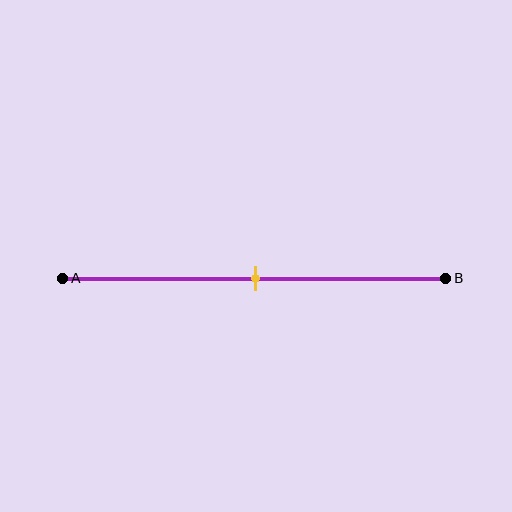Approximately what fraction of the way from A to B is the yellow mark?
The yellow mark is approximately 50% of the way from A to B.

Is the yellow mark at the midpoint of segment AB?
Yes, the mark is approximately at the midpoint.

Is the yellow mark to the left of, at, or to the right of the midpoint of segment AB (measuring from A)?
The yellow mark is approximately at the midpoint of segment AB.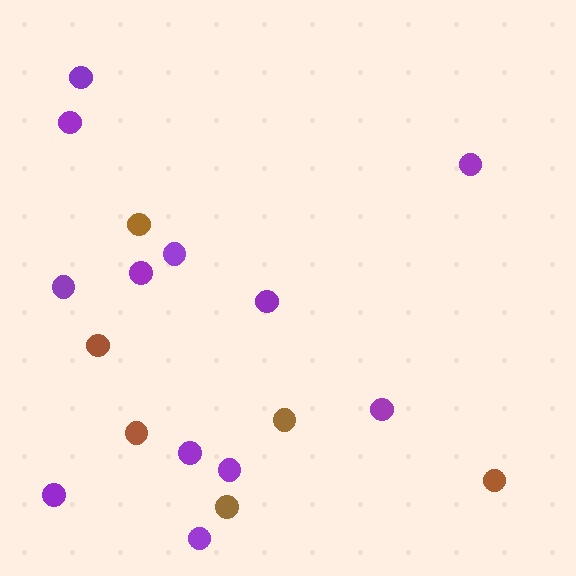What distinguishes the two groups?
There are 2 groups: one group of brown circles (6) and one group of purple circles (12).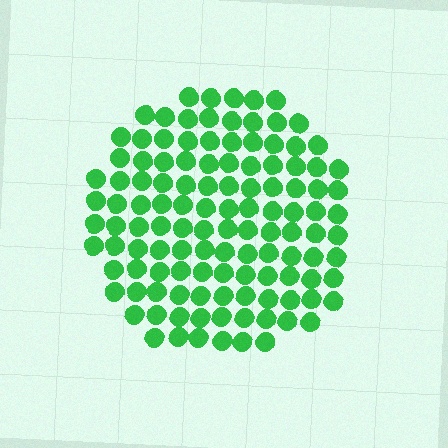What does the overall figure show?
The overall figure shows a circle.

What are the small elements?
The small elements are circles.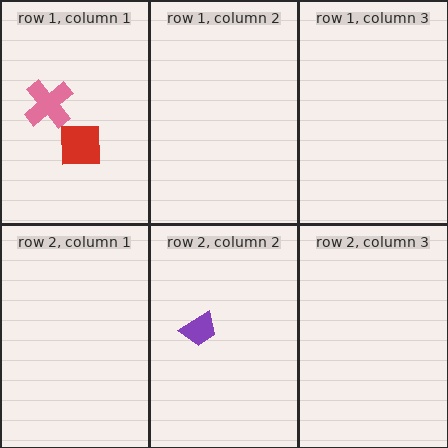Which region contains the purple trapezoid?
The row 2, column 2 region.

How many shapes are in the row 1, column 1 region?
2.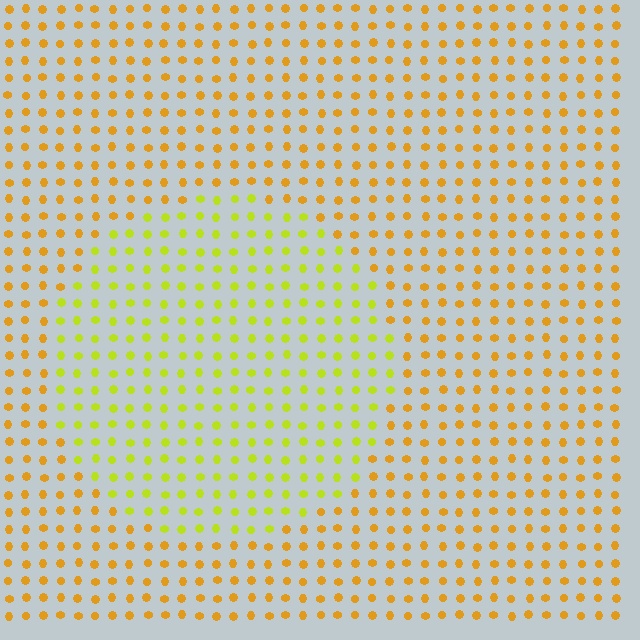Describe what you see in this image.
The image is filled with small orange elements in a uniform arrangement. A circle-shaped region is visible where the elements are tinted to a slightly different hue, forming a subtle color boundary.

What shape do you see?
I see a circle.